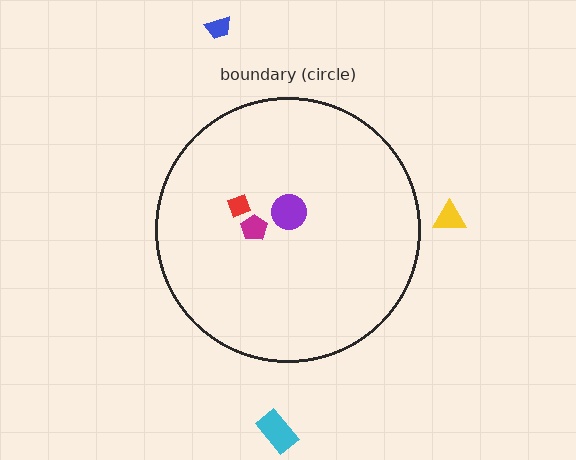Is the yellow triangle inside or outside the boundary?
Outside.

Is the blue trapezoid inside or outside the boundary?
Outside.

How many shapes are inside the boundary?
3 inside, 3 outside.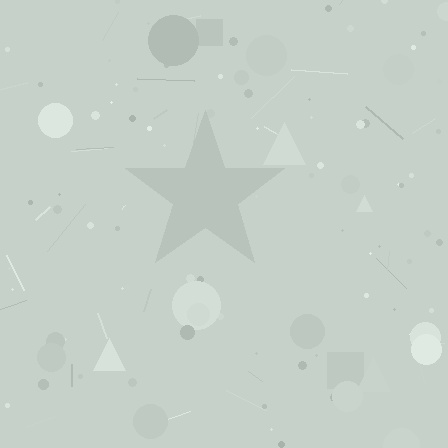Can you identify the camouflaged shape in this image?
The camouflaged shape is a star.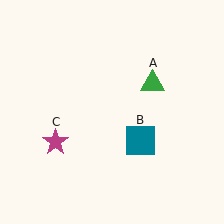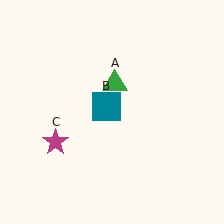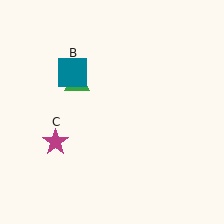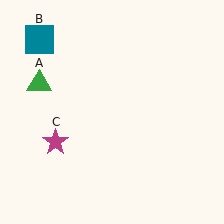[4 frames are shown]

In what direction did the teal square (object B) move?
The teal square (object B) moved up and to the left.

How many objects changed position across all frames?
2 objects changed position: green triangle (object A), teal square (object B).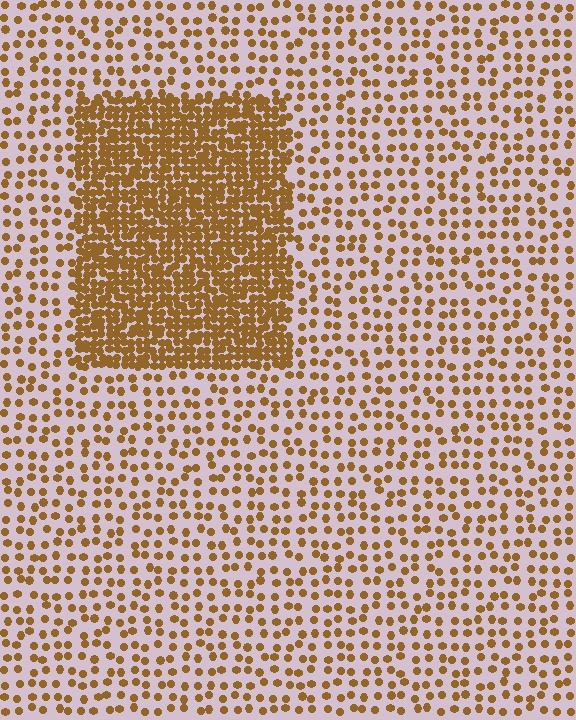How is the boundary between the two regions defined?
The boundary is defined by a change in element density (approximately 2.9x ratio). All elements are the same color, size, and shape.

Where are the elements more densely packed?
The elements are more densely packed inside the rectangle boundary.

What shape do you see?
I see a rectangle.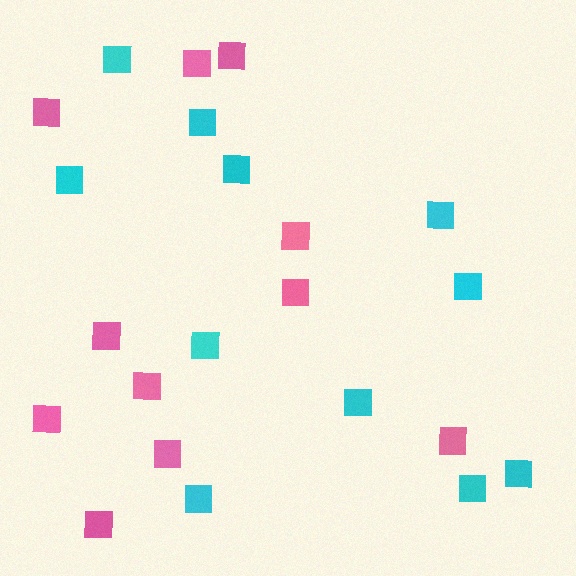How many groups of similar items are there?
There are 2 groups: one group of pink squares (11) and one group of cyan squares (11).